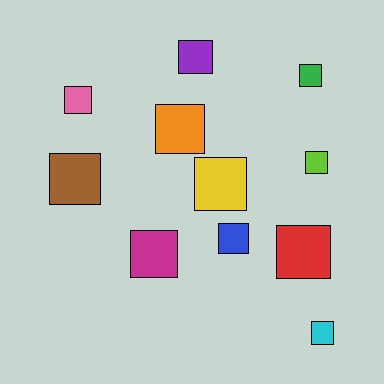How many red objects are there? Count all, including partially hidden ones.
There is 1 red object.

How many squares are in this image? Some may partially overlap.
There are 11 squares.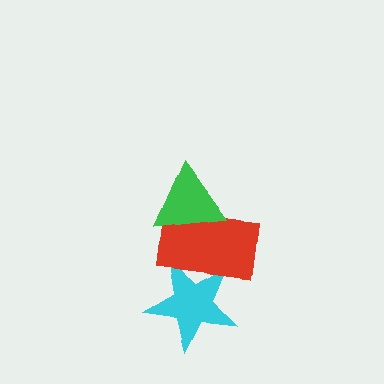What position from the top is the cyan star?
The cyan star is 3rd from the top.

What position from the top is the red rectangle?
The red rectangle is 2nd from the top.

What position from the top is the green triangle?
The green triangle is 1st from the top.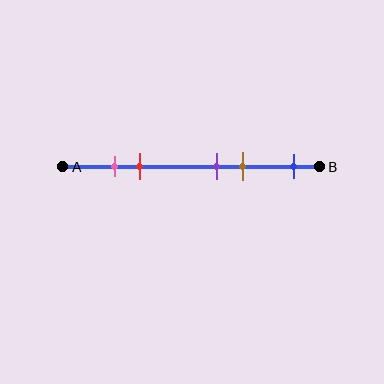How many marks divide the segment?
There are 5 marks dividing the segment.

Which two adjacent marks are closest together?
The pink and red marks are the closest adjacent pair.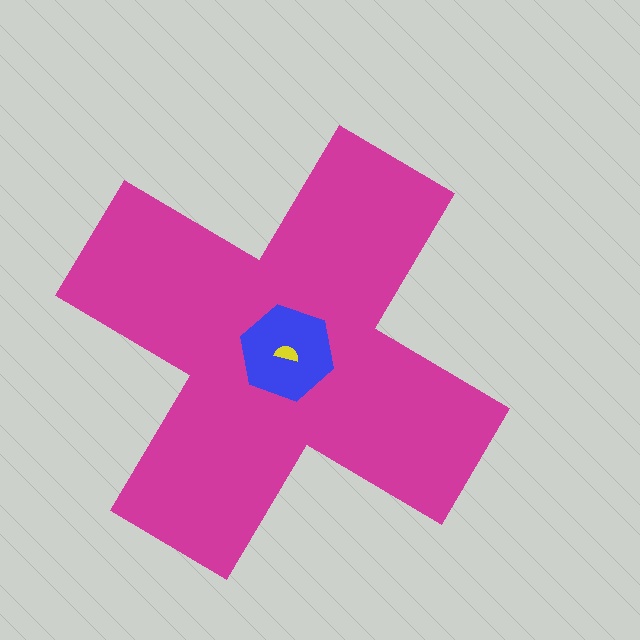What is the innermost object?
The yellow semicircle.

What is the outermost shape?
The magenta cross.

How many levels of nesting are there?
3.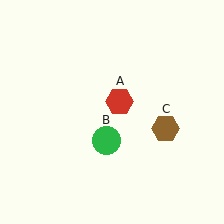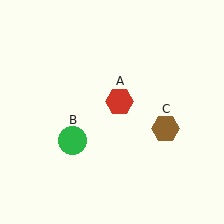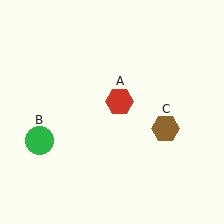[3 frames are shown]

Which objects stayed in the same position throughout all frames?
Red hexagon (object A) and brown hexagon (object C) remained stationary.